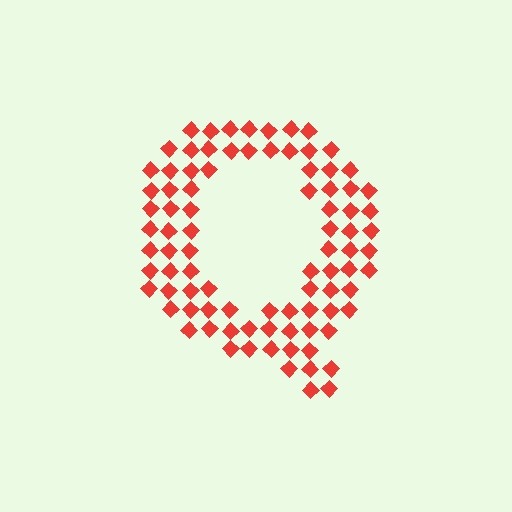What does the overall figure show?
The overall figure shows the letter Q.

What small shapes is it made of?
It is made of small diamonds.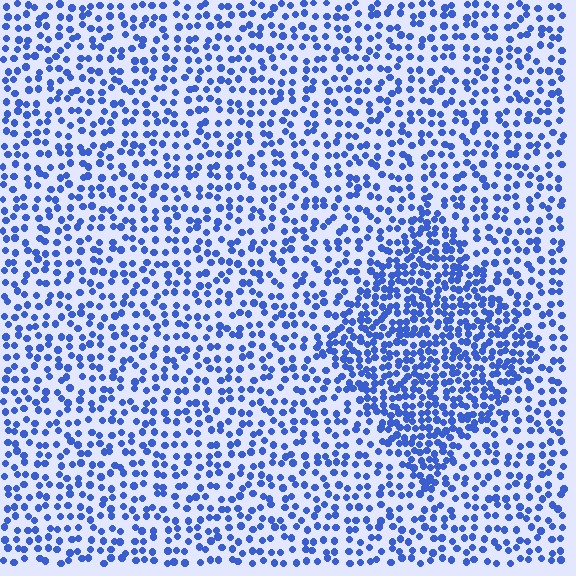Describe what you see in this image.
The image contains small blue elements arranged at two different densities. A diamond-shaped region is visible where the elements are more densely packed than the surrounding area.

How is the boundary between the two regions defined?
The boundary is defined by a change in element density (approximately 1.9x ratio). All elements are the same color, size, and shape.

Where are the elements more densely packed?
The elements are more densely packed inside the diamond boundary.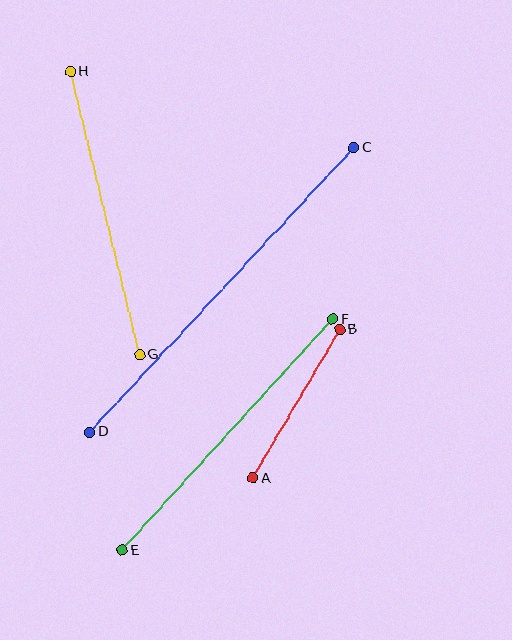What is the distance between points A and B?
The distance is approximately 172 pixels.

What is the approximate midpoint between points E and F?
The midpoint is at approximately (228, 435) pixels.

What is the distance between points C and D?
The distance is approximately 389 pixels.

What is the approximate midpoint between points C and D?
The midpoint is at approximately (222, 290) pixels.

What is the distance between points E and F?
The distance is approximately 313 pixels.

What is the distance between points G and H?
The distance is approximately 291 pixels.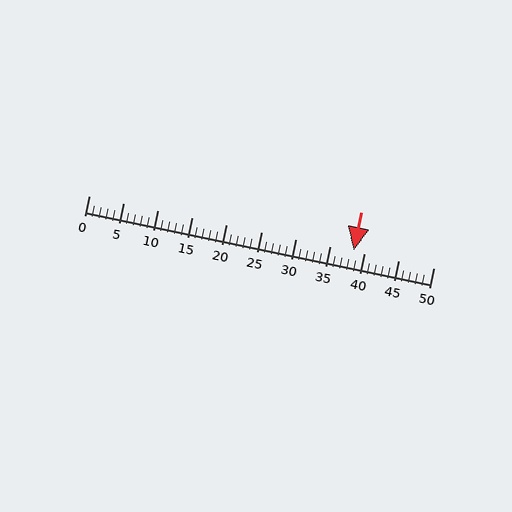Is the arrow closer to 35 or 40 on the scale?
The arrow is closer to 40.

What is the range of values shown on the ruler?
The ruler shows values from 0 to 50.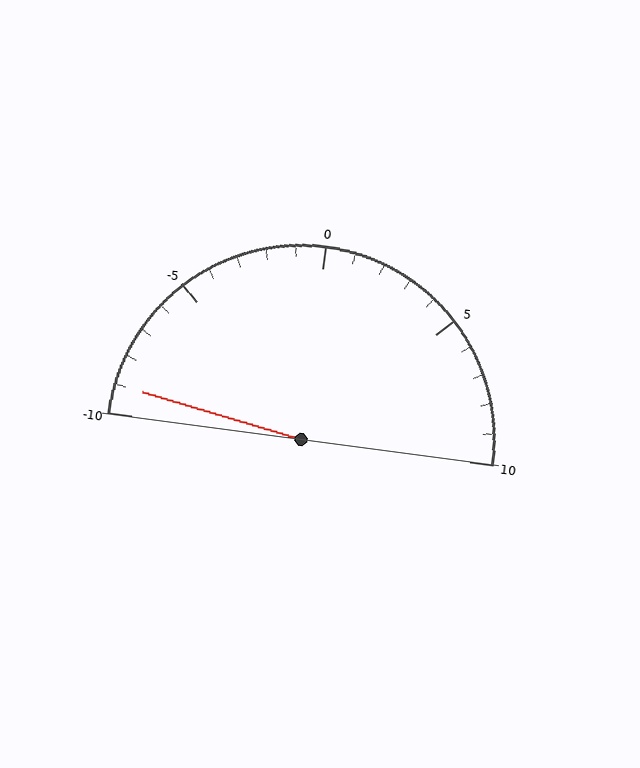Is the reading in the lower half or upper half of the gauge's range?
The reading is in the lower half of the range (-10 to 10).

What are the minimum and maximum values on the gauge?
The gauge ranges from -10 to 10.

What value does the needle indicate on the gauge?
The needle indicates approximately -9.